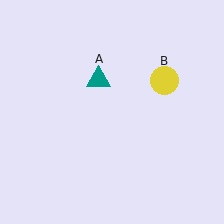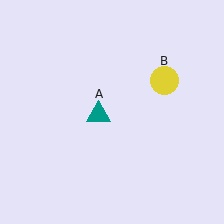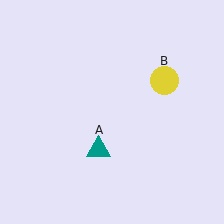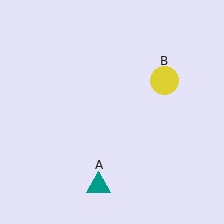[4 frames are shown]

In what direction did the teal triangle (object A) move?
The teal triangle (object A) moved down.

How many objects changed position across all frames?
1 object changed position: teal triangle (object A).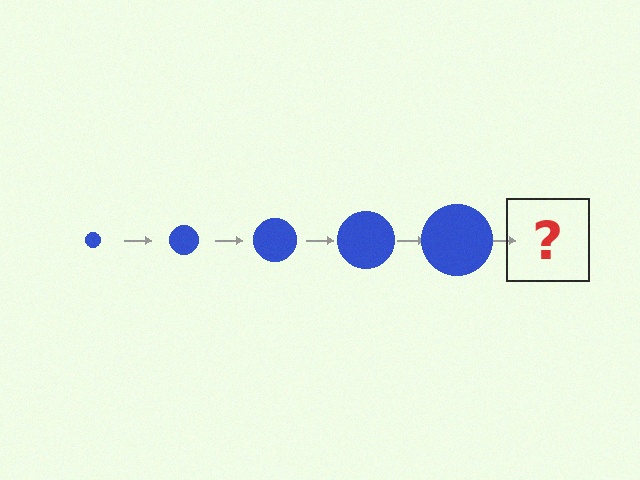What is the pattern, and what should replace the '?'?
The pattern is that the circle gets progressively larger each step. The '?' should be a blue circle, larger than the previous one.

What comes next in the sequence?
The next element should be a blue circle, larger than the previous one.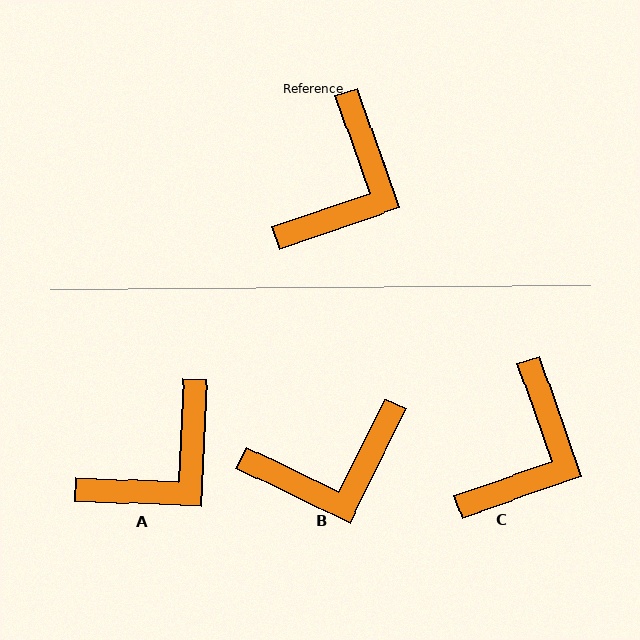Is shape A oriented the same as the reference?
No, it is off by about 22 degrees.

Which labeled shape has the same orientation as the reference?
C.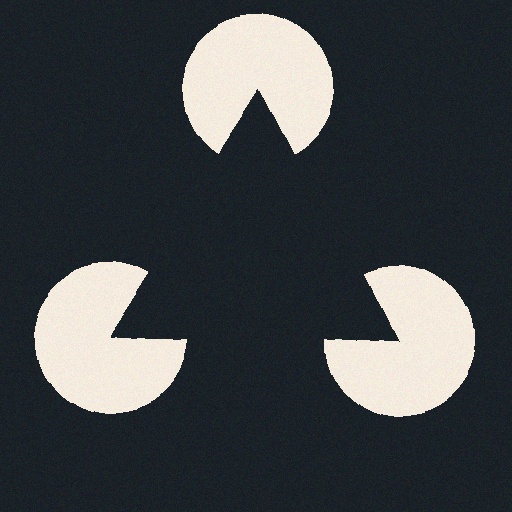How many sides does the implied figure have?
3 sides.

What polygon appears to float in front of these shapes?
An illusory triangle — its edges are inferred from the aligned wedge cuts in the pac-man discs, not physically drawn.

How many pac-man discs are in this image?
There are 3 — one at each vertex of the illusory triangle.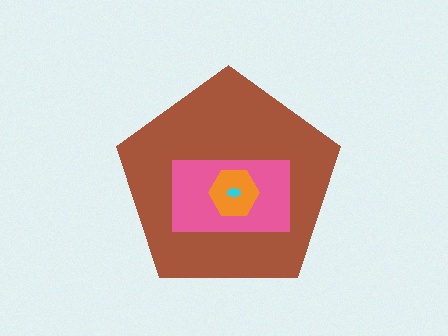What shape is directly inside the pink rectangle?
The orange hexagon.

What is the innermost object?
The cyan ellipse.